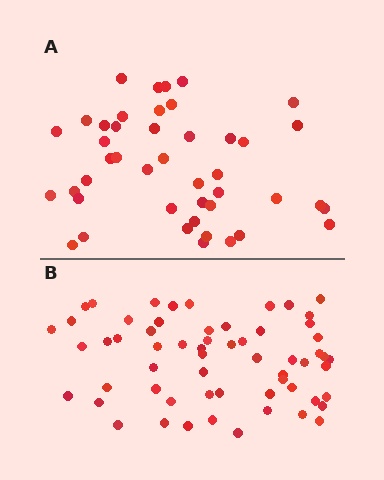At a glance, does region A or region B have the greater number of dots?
Region B (the bottom region) has more dots.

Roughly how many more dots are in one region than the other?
Region B has approximately 15 more dots than region A.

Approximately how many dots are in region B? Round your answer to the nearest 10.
About 60 dots.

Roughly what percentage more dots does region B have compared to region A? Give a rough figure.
About 35% more.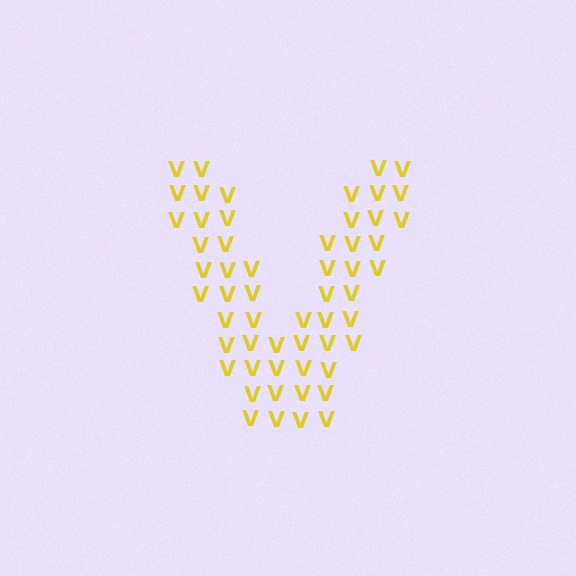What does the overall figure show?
The overall figure shows the letter V.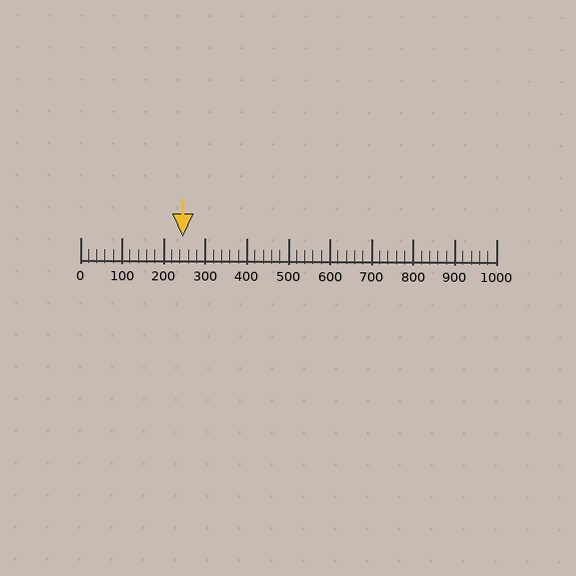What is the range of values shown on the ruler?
The ruler shows values from 0 to 1000.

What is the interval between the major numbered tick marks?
The major tick marks are spaced 100 units apart.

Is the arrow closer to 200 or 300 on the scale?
The arrow is closer to 200.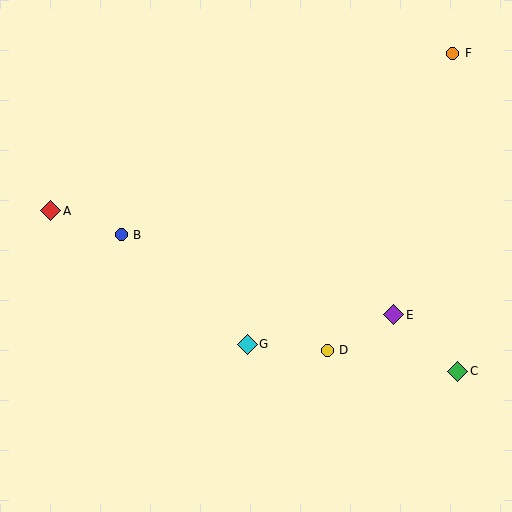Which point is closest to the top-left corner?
Point A is closest to the top-left corner.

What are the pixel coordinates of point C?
Point C is at (458, 371).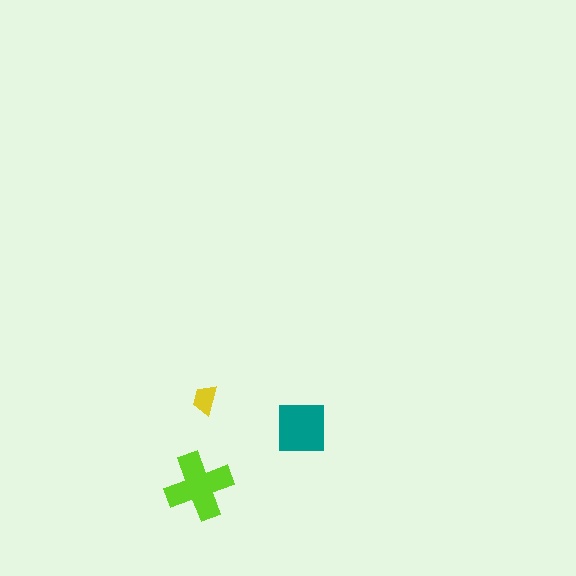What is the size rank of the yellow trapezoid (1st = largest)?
3rd.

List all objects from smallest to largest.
The yellow trapezoid, the teal square, the lime cross.